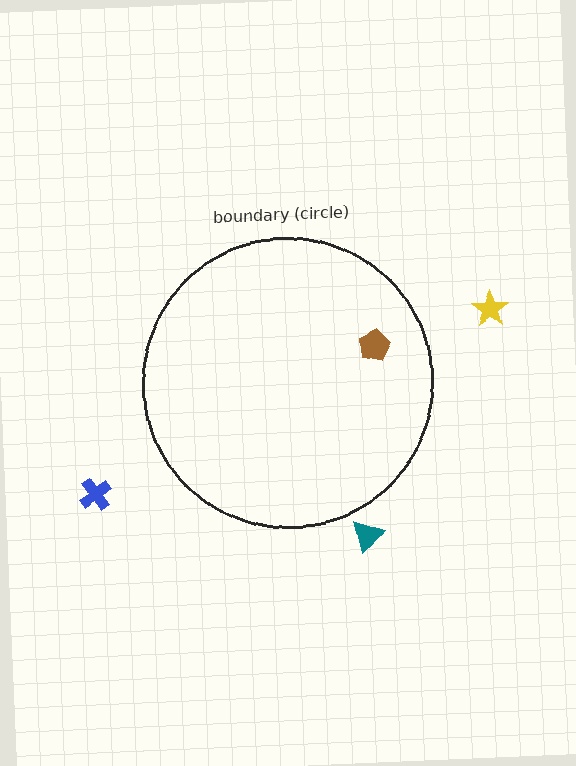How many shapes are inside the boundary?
1 inside, 3 outside.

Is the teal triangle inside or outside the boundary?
Outside.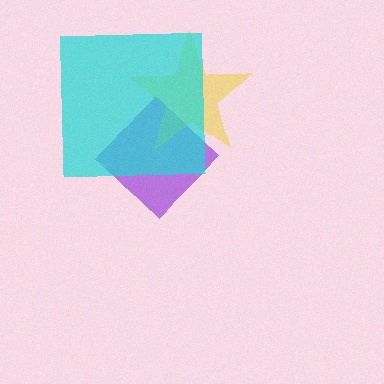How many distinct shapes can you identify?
There are 3 distinct shapes: a purple diamond, a yellow star, a cyan square.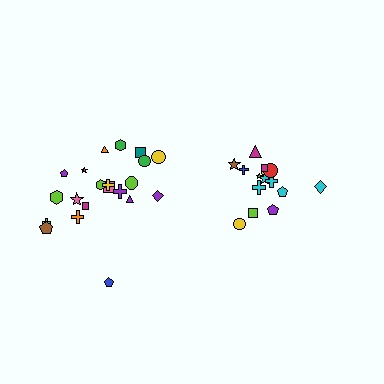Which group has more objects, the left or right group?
The left group.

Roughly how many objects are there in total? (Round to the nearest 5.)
Roughly 35 objects in total.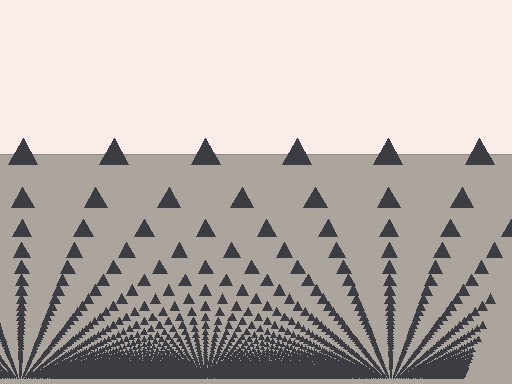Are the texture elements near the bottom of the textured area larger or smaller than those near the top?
Smaller. The gradient is inverted — elements near the bottom are smaller and denser.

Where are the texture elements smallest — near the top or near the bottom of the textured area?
Near the bottom.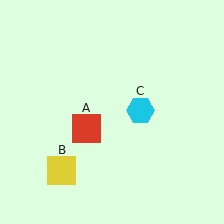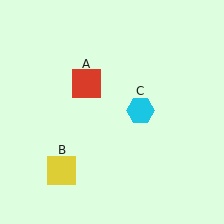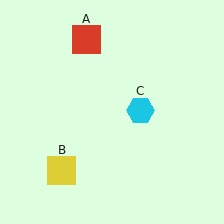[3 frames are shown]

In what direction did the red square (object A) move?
The red square (object A) moved up.